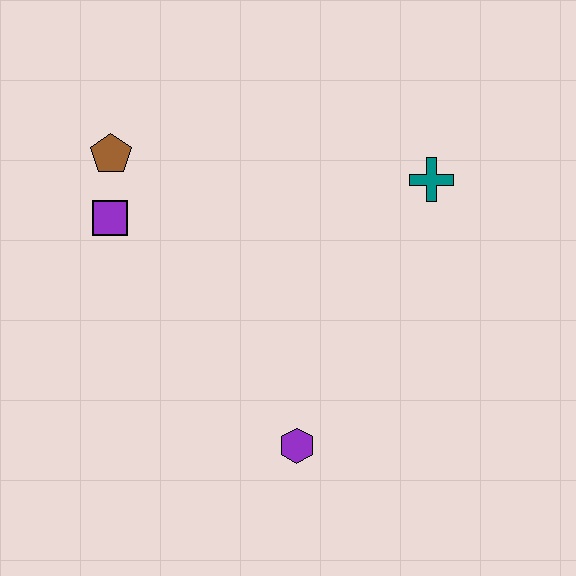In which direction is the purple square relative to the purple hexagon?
The purple square is above the purple hexagon.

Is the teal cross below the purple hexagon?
No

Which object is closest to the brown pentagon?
The purple square is closest to the brown pentagon.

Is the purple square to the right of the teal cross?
No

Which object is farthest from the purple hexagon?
The brown pentagon is farthest from the purple hexagon.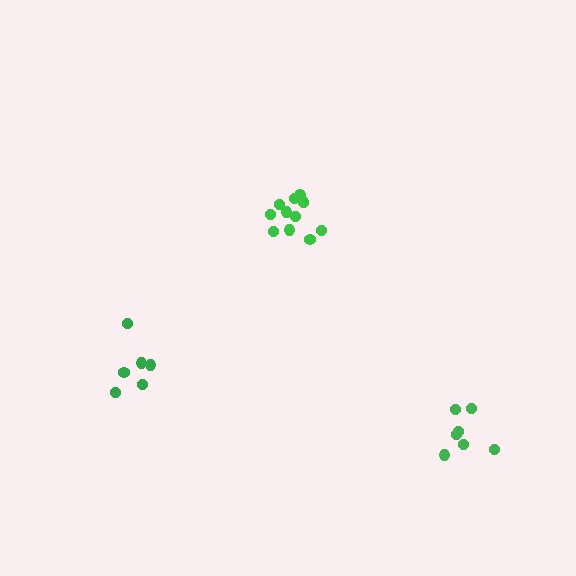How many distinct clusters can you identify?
There are 3 distinct clusters.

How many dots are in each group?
Group 1: 7 dots, Group 2: 6 dots, Group 3: 12 dots (25 total).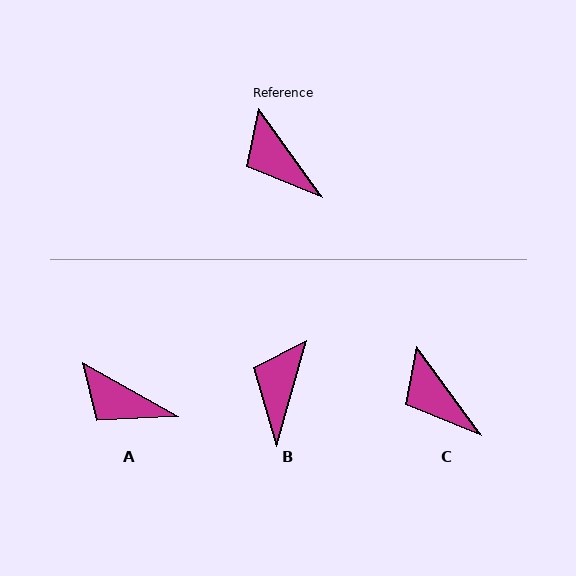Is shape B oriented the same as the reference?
No, it is off by about 52 degrees.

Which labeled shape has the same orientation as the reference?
C.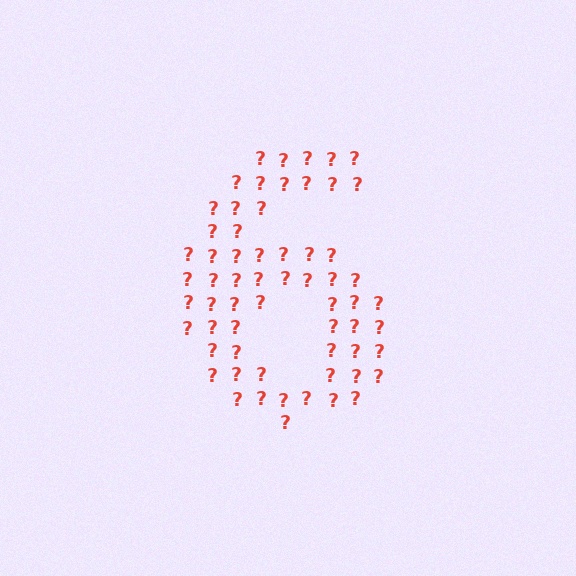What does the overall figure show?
The overall figure shows the digit 6.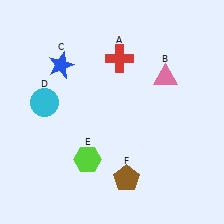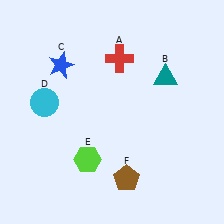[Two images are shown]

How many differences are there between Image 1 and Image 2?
There is 1 difference between the two images.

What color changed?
The triangle (B) changed from pink in Image 1 to teal in Image 2.